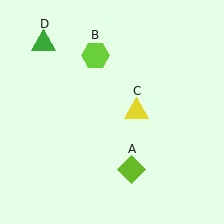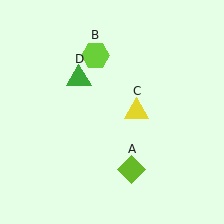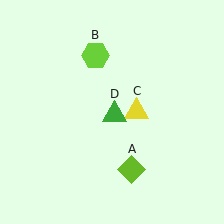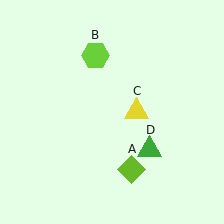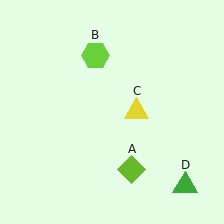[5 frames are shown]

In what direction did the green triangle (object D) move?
The green triangle (object D) moved down and to the right.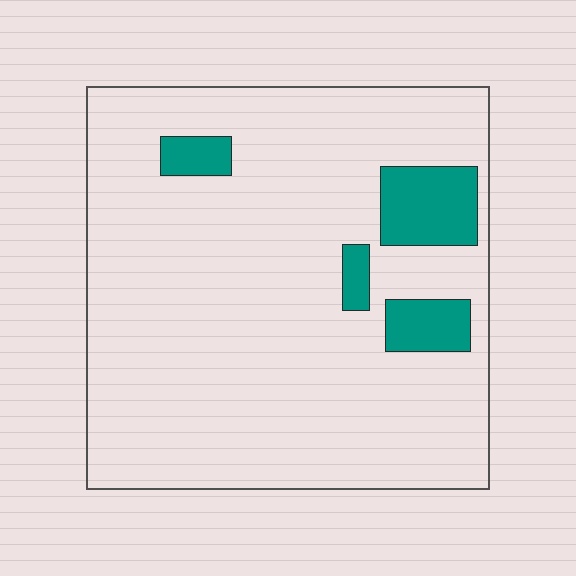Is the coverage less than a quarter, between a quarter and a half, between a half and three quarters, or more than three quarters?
Less than a quarter.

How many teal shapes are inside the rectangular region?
4.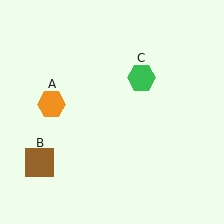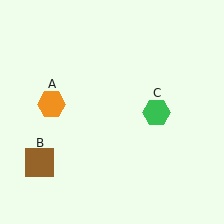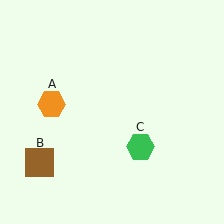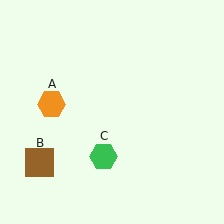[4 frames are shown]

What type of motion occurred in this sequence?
The green hexagon (object C) rotated clockwise around the center of the scene.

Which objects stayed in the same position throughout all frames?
Orange hexagon (object A) and brown square (object B) remained stationary.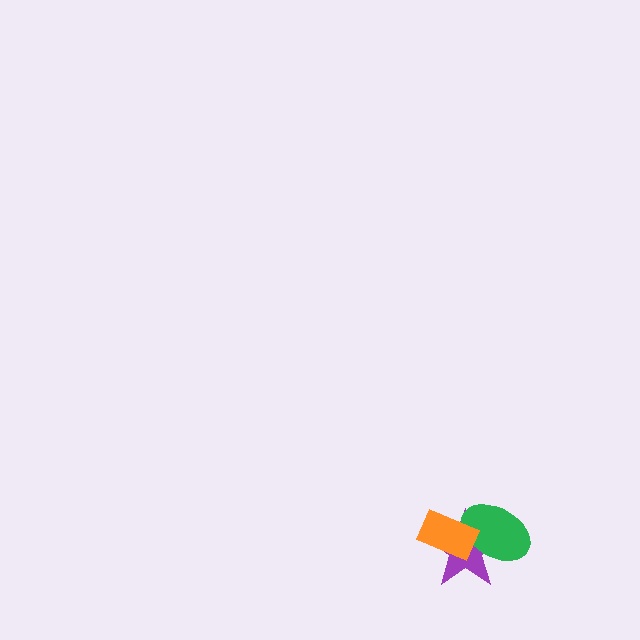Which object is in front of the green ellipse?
The orange rectangle is in front of the green ellipse.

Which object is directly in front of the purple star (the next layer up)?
The green ellipse is directly in front of the purple star.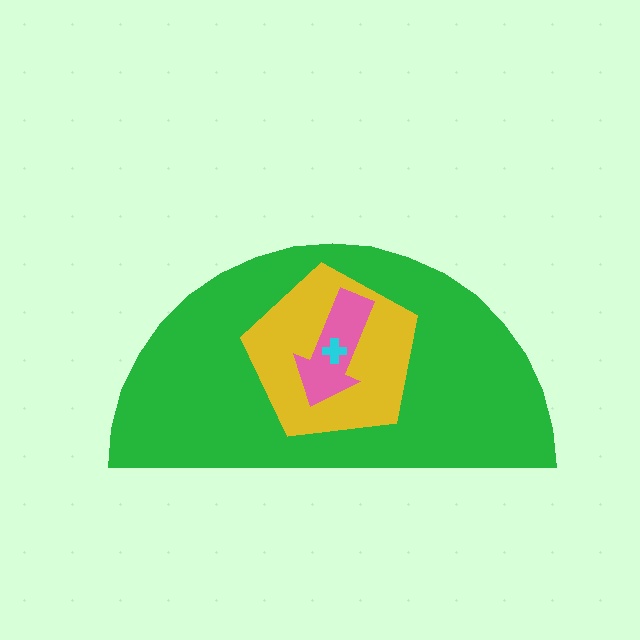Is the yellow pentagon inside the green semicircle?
Yes.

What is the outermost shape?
The green semicircle.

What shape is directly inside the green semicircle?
The yellow pentagon.